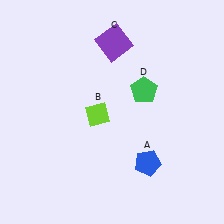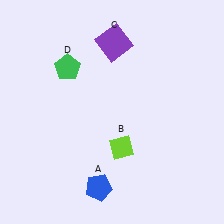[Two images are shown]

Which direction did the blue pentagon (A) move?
The blue pentagon (A) moved left.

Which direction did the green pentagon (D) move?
The green pentagon (D) moved left.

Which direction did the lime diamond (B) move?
The lime diamond (B) moved down.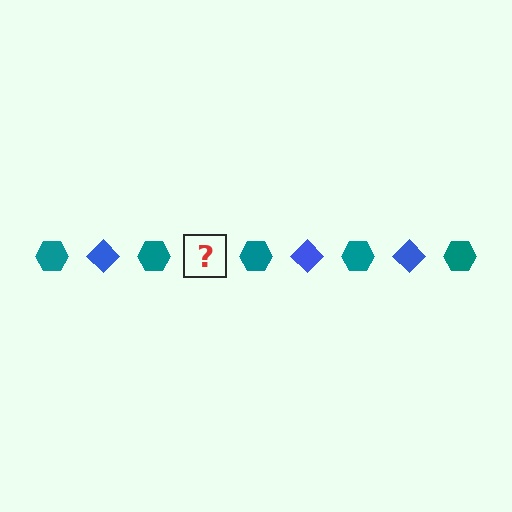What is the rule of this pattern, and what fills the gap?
The rule is that the pattern alternates between teal hexagon and blue diamond. The gap should be filled with a blue diamond.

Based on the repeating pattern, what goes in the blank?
The blank should be a blue diamond.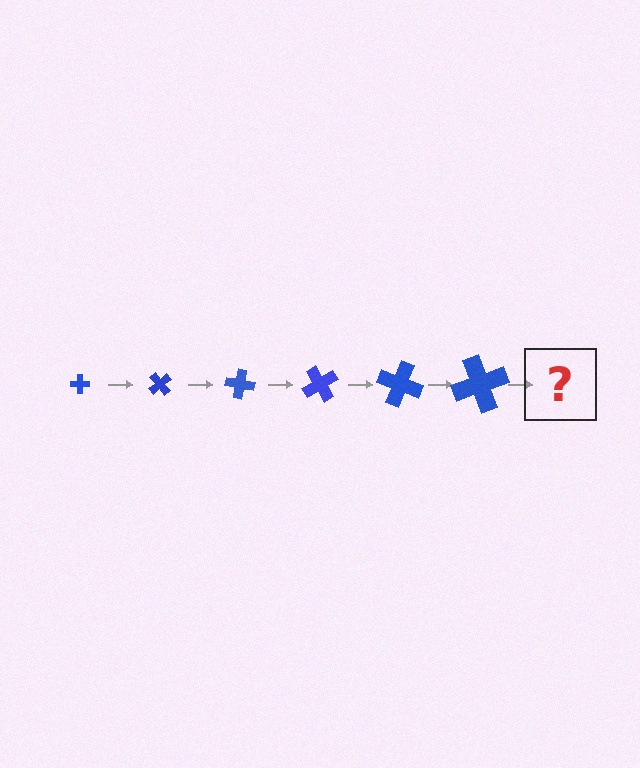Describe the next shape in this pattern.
It should be a cross, larger than the previous one and rotated 300 degrees from the start.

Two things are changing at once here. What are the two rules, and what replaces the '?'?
The two rules are that the cross grows larger each step and it rotates 50 degrees each step. The '?' should be a cross, larger than the previous one and rotated 300 degrees from the start.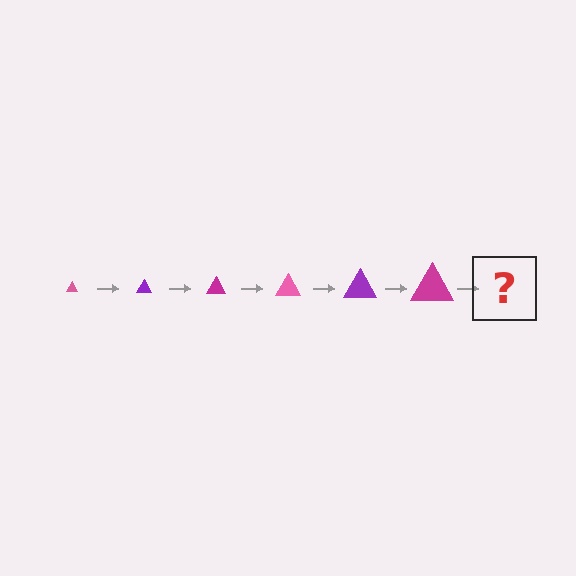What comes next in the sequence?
The next element should be a pink triangle, larger than the previous one.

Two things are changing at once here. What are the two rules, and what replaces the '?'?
The two rules are that the triangle grows larger each step and the color cycles through pink, purple, and magenta. The '?' should be a pink triangle, larger than the previous one.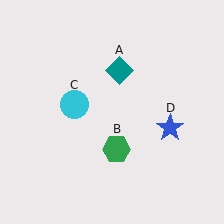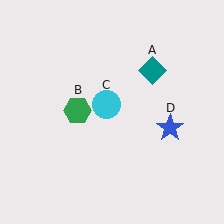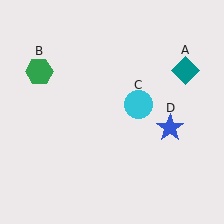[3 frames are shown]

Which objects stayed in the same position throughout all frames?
Blue star (object D) remained stationary.